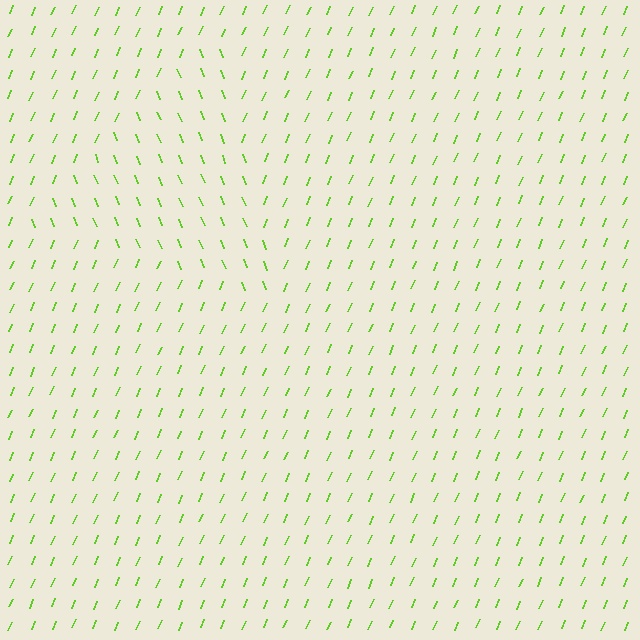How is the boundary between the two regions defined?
The boundary is defined purely by a change in line orientation (approximately 45 degrees difference). All lines are the same color and thickness.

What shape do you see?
I see a triangle.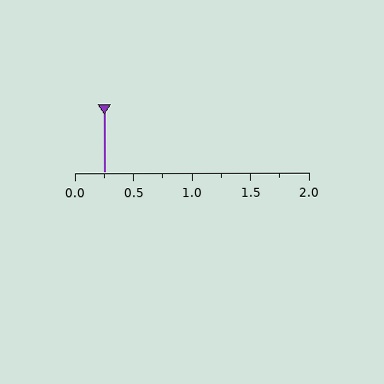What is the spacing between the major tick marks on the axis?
The major ticks are spaced 0.5 apart.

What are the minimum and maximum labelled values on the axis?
The axis runs from 0.0 to 2.0.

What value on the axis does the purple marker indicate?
The marker indicates approximately 0.25.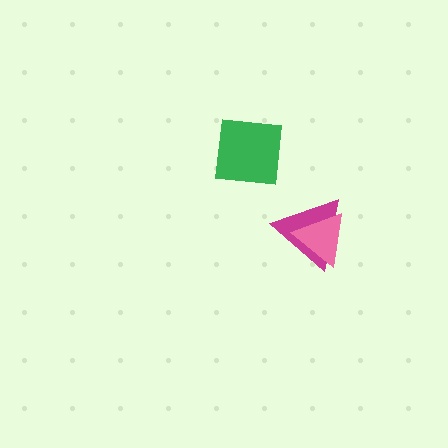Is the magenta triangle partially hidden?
Yes, it is partially covered by another shape.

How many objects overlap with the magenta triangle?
1 object overlaps with the magenta triangle.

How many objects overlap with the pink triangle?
1 object overlaps with the pink triangle.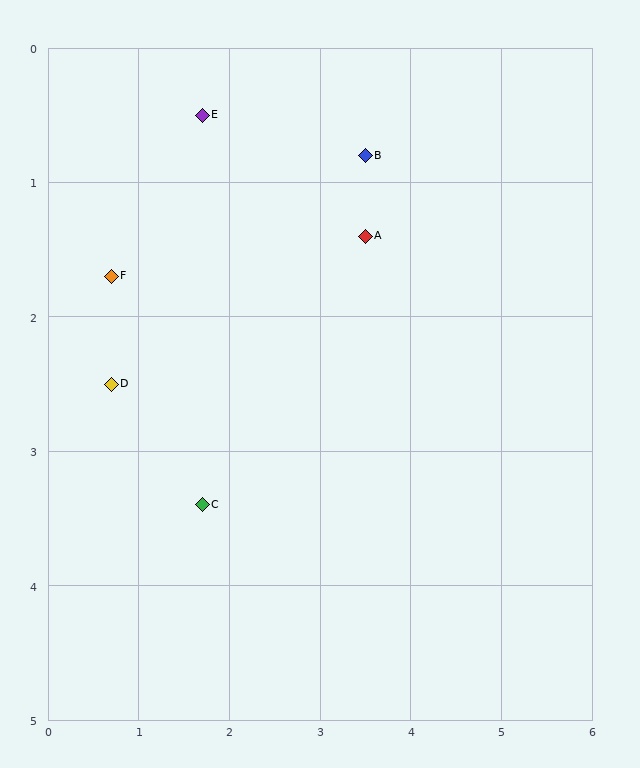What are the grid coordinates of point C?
Point C is at approximately (1.7, 3.4).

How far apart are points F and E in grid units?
Points F and E are about 1.6 grid units apart.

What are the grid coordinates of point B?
Point B is at approximately (3.5, 0.8).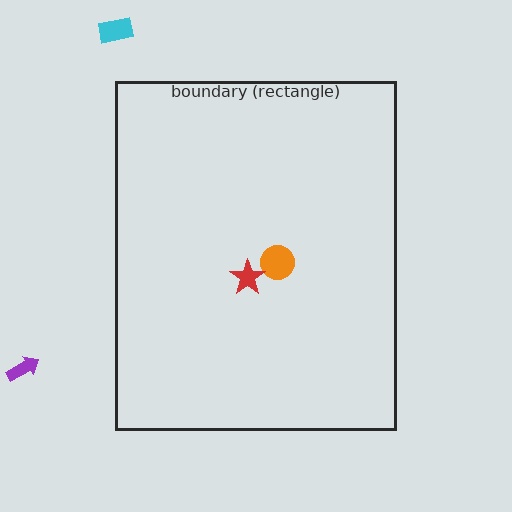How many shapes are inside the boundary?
2 inside, 2 outside.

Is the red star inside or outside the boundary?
Inside.